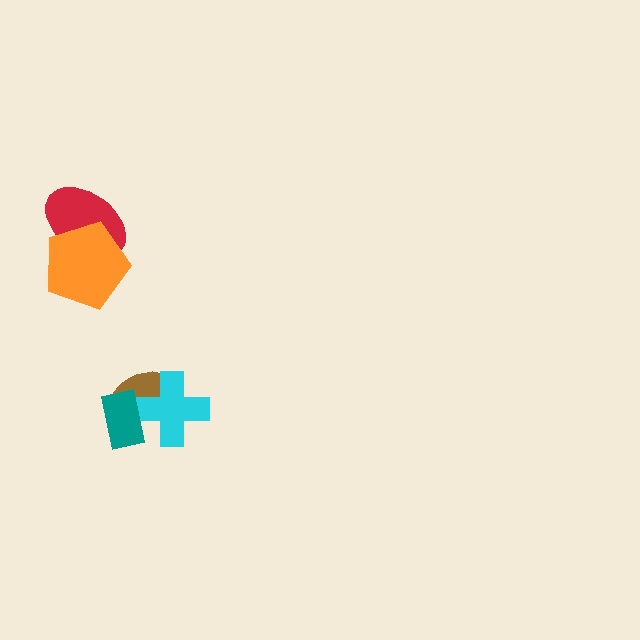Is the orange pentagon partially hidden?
No, no other shape covers it.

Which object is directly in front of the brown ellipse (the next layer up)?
The cyan cross is directly in front of the brown ellipse.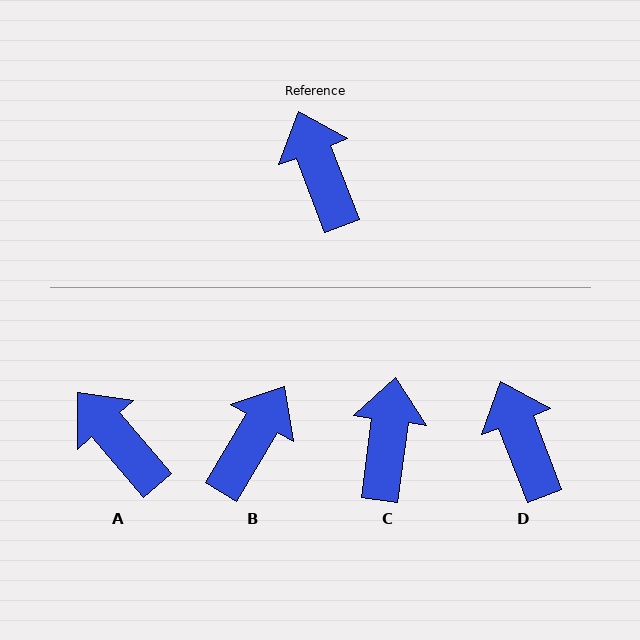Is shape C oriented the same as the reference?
No, it is off by about 28 degrees.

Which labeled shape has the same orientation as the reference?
D.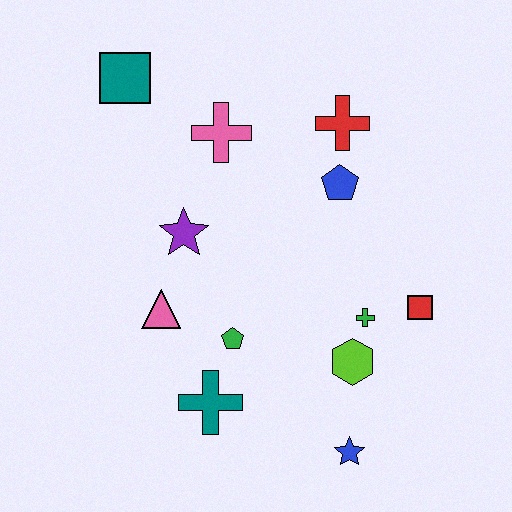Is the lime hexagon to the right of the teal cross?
Yes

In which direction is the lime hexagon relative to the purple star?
The lime hexagon is to the right of the purple star.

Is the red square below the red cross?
Yes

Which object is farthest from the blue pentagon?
The blue star is farthest from the blue pentagon.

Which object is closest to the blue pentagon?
The red cross is closest to the blue pentagon.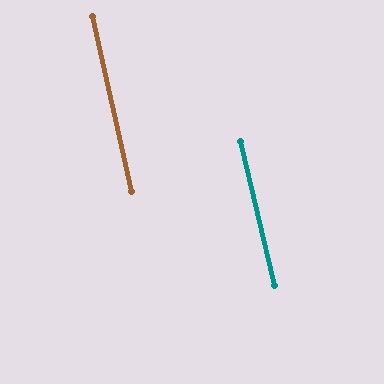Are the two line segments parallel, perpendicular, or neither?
Parallel — their directions differ by only 0.7°.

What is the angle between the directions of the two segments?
Approximately 1 degree.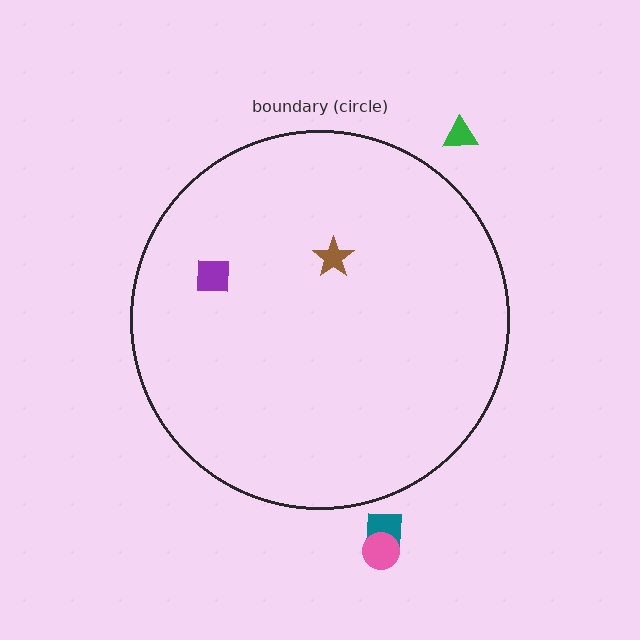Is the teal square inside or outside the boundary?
Outside.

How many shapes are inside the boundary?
2 inside, 3 outside.